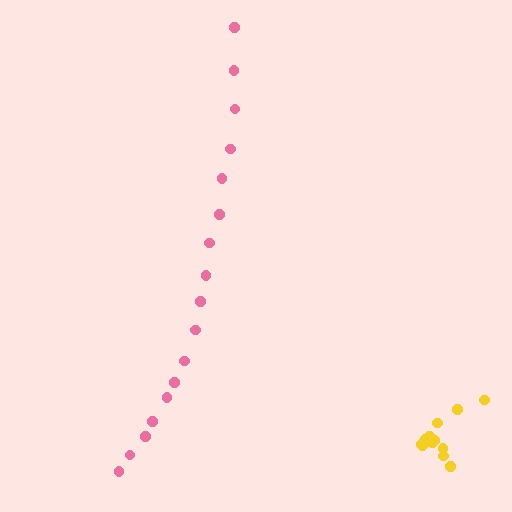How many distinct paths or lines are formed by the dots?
There are 2 distinct paths.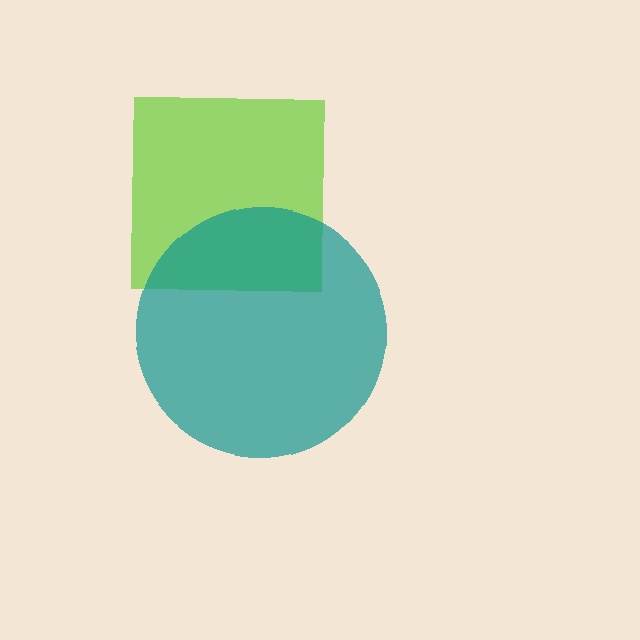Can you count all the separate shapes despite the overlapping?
Yes, there are 2 separate shapes.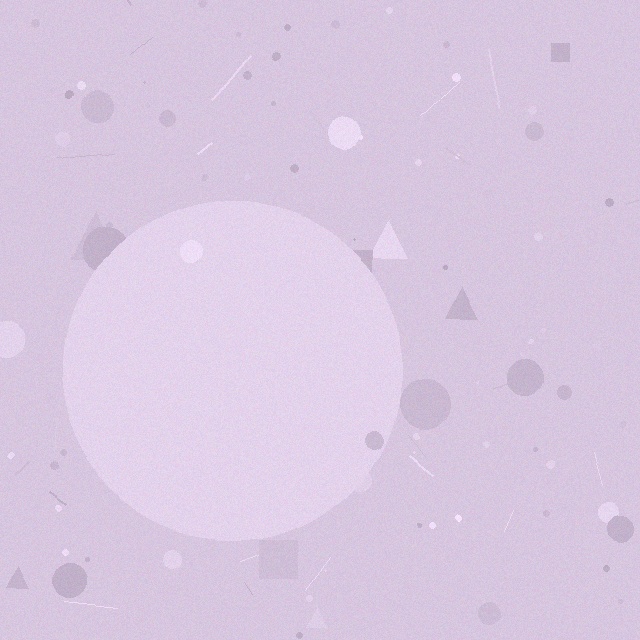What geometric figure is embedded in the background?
A circle is embedded in the background.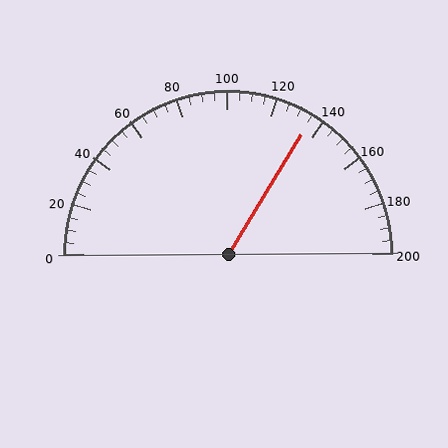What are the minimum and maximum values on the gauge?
The gauge ranges from 0 to 200.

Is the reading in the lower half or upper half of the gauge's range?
The reading is in the upper half of the range (0 to 200).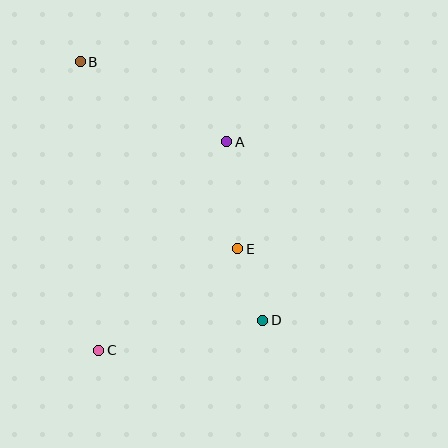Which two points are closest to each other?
Points D and E are closest to each other.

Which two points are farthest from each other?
Points B and D are farthest from each other.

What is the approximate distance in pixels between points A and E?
The distance between A and E is approximately 107 pixels.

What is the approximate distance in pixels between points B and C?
The distance between B and C is approximately 289 pixels.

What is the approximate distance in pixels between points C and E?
The distance between C and E is approximately 172 pixels.